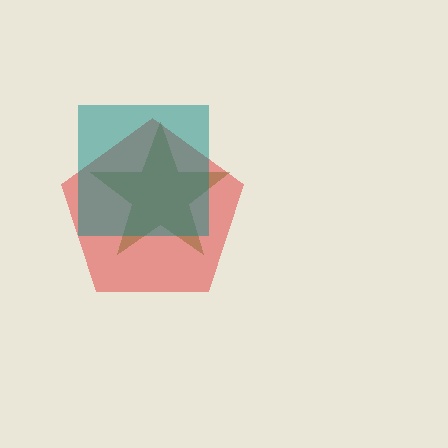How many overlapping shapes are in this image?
There are 3 overlapping shapes in the image.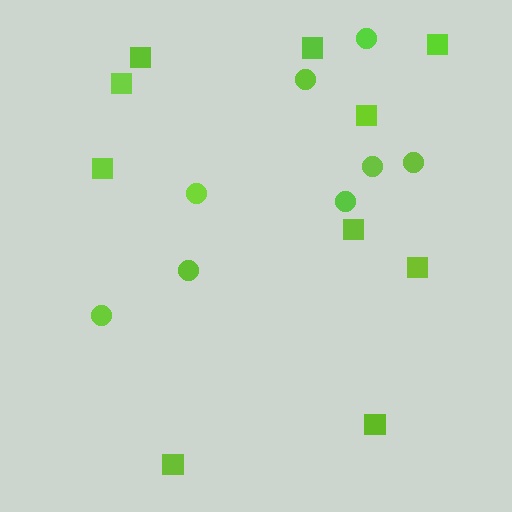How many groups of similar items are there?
There are 2 groups: one group of circles (8) and one group of squares (10).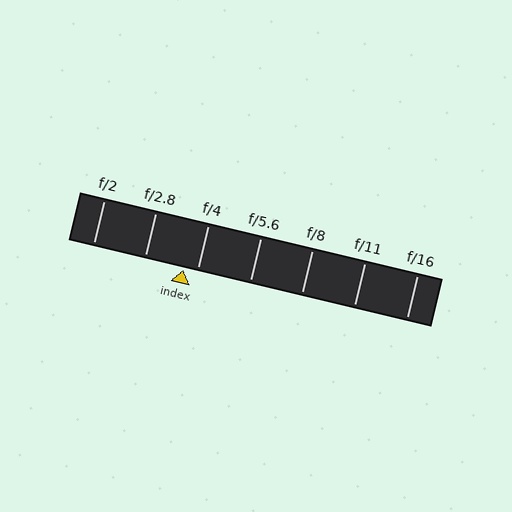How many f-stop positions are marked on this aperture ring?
There are 7 f-stop positions marked.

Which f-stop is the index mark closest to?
The index mark is closest to f/4.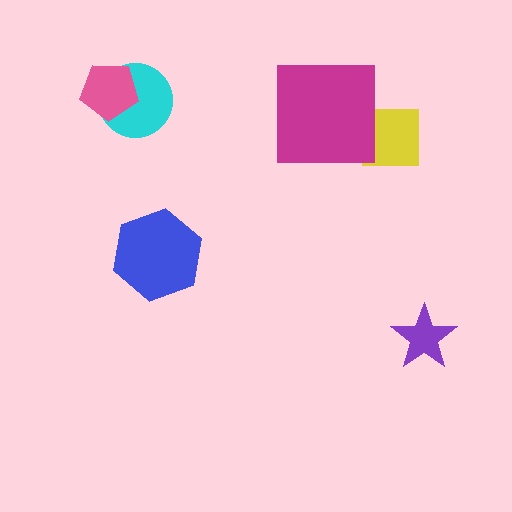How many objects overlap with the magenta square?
0 objects overlap with the magenta square.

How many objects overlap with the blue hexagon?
0 objects overlap with the blue hexagon.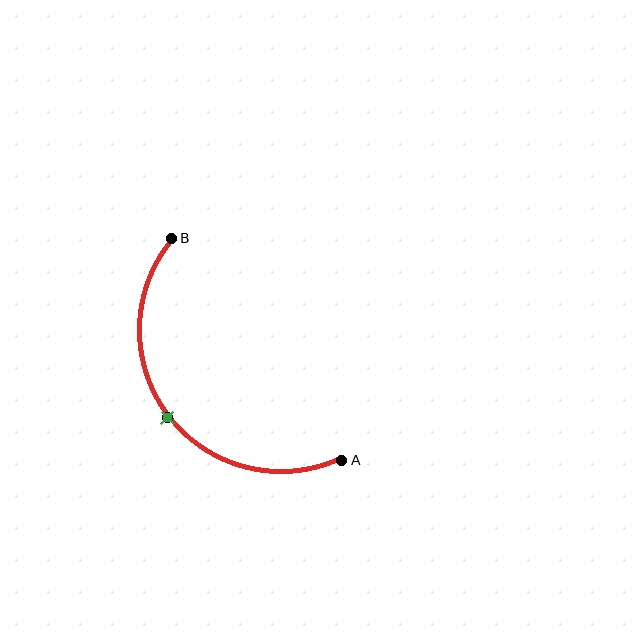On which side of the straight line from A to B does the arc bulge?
The arc bulges below and to the left of the straight line connecting A and B.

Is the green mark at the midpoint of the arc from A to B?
Yes. The green mark lies on the arc at equal arc-length from both A and B — it is the arc midpoint.